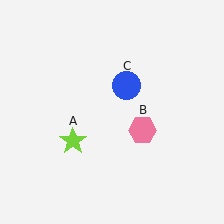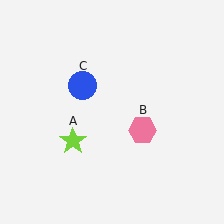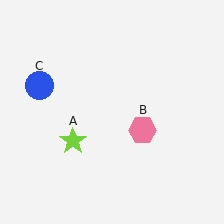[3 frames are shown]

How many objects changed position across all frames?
1 object changed position: blue circle (object C).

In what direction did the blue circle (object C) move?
The blue circle (object C) moved left.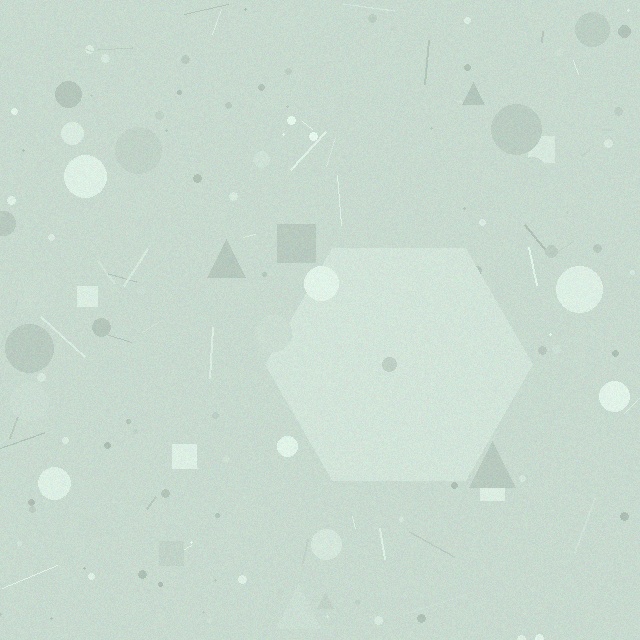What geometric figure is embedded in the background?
A hexagon is embedded in the background.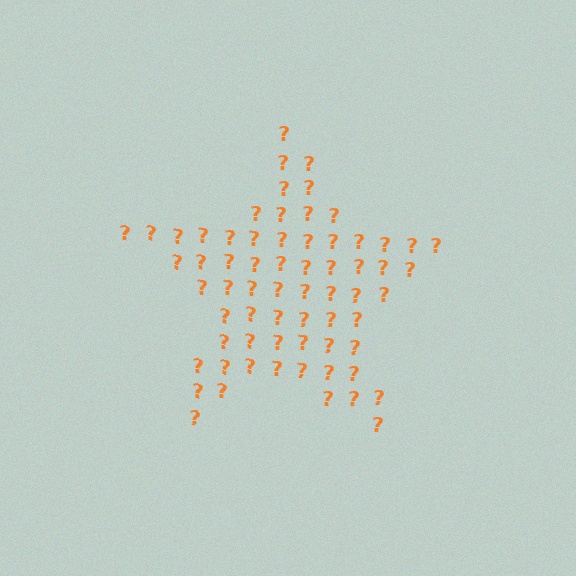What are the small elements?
The small elements are question marks.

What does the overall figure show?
The overall figure shows a star.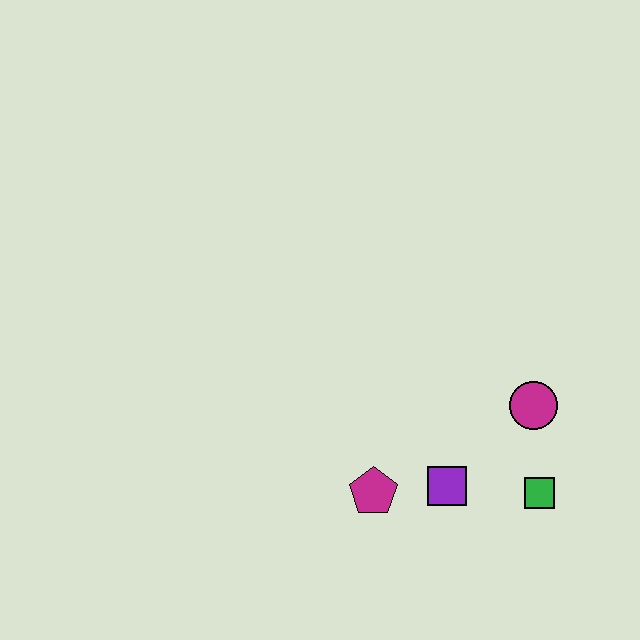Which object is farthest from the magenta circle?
The magenta pentagon is farthest from the magenta circle.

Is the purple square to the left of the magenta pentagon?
No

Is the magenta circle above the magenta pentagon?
Yes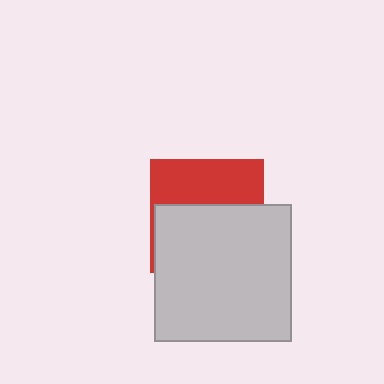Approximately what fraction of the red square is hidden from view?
Roughly 59% of the red square is hidden behind the light gray square.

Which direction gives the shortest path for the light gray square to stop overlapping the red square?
Moving down gives the shortest separation.